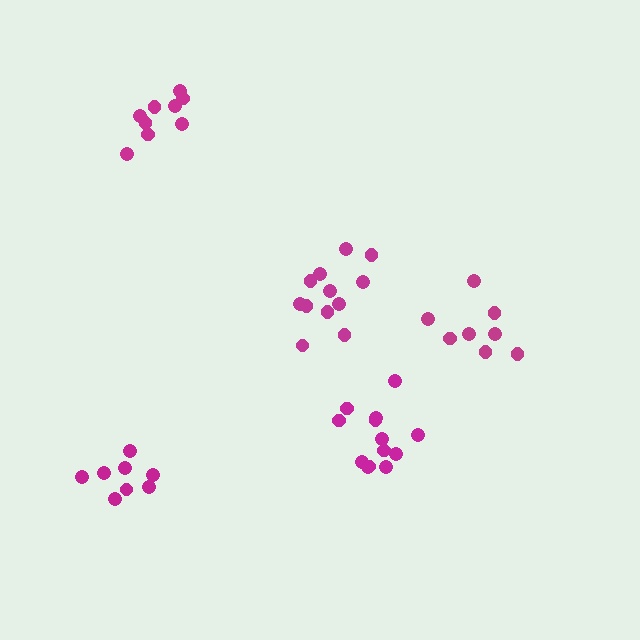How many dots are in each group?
Group 1: 12 dots, Group 2: 8 dots, Group 3: 8 dots, Group 4: 9 dots, Group 5: 13 dots (50 total).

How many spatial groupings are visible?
There are 5 spatial groupings.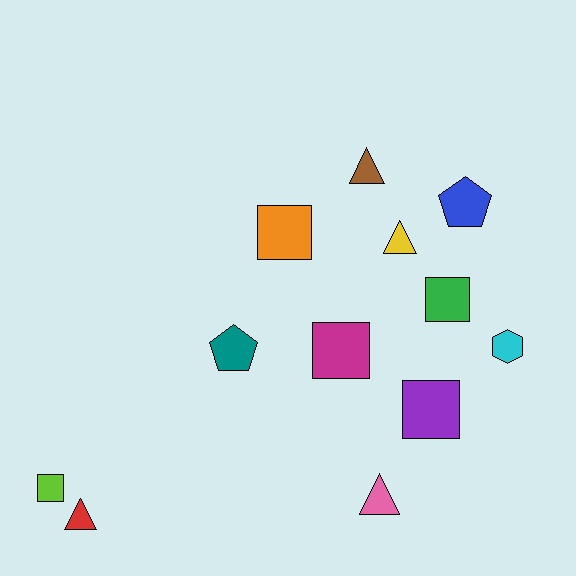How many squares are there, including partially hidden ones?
There are 5 squares.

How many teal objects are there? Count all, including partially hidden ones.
There is 1 teal object.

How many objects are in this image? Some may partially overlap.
There are 12 objects.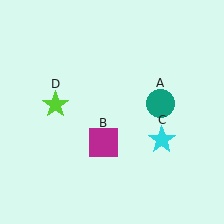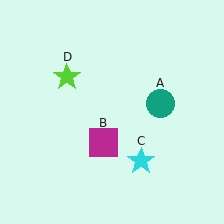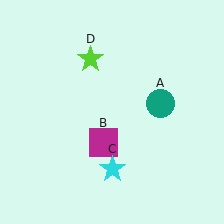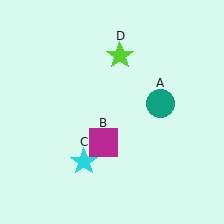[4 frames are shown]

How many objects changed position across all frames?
2 objects changed position: cyan star (object C), lime star (object D).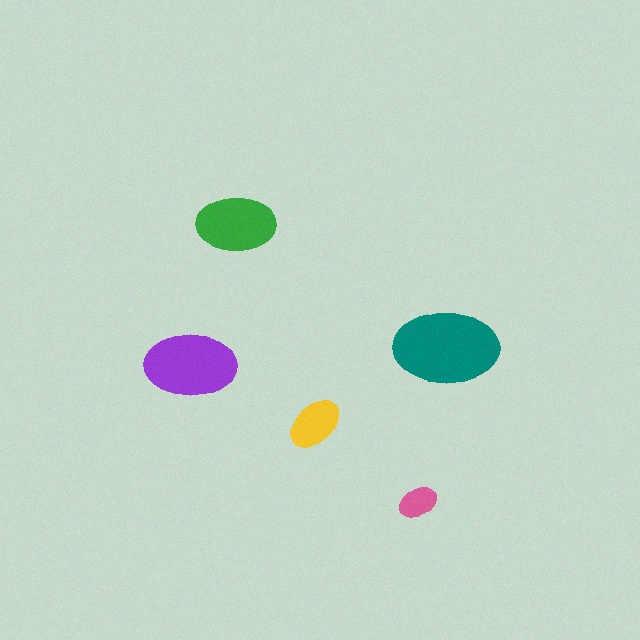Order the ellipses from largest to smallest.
the teal one, the purple one, the green one, the yellow one, the pink one.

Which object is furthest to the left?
The purple ellipse is leftmost.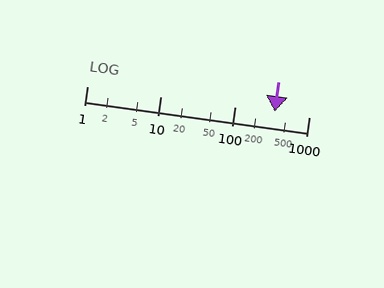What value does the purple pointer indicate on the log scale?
The pointer indicates approximately 340.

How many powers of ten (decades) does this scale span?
The scale spans 3 decades, from 1 to 1000.